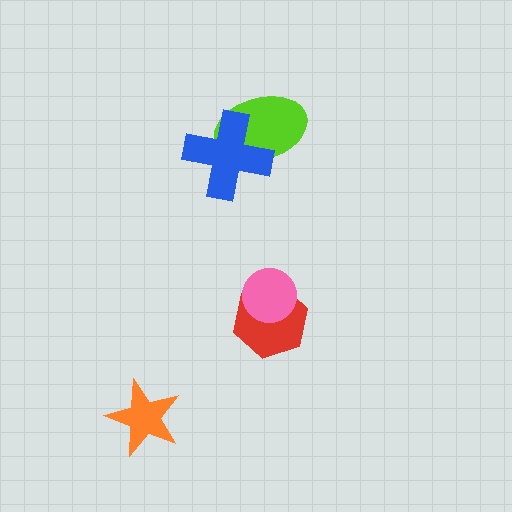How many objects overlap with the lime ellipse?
1 object overlaps with the lime ellipse.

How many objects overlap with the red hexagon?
1 object overlaps with the red hexagon.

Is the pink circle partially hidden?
No, no other shape covers it.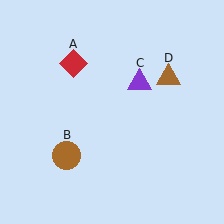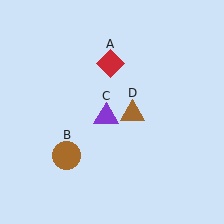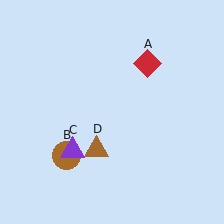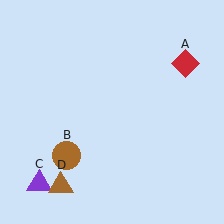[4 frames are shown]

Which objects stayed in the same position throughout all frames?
Brown circle (object B) remained stationary.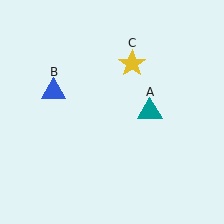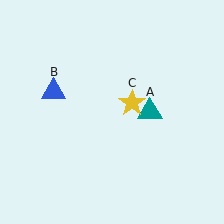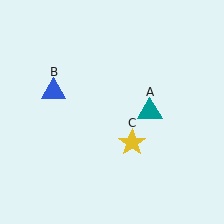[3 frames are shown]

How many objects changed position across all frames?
1 object changed position: yellow star (object C).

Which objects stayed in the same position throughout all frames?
Teal triangle (object A) and blue triangle (object B) remained stationary.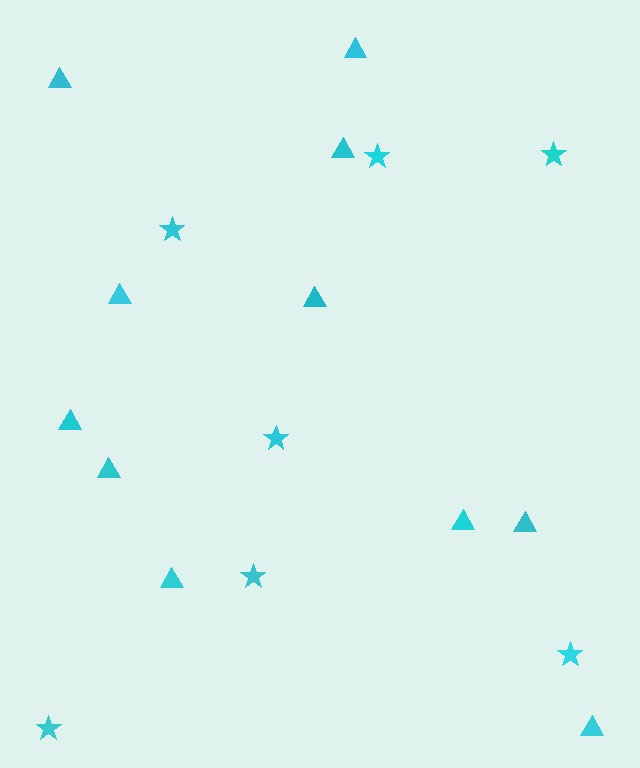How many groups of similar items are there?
There are 2 groups: one group of triangles (11) and one group of stars (7).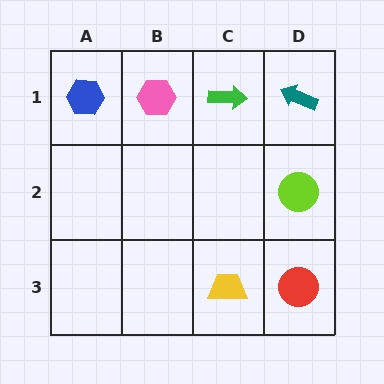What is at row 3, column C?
A yellow trapezoid.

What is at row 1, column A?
A blue hexagon.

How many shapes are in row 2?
1 shape.